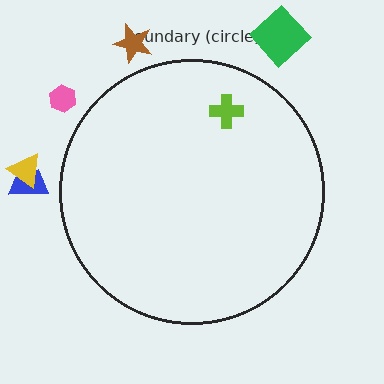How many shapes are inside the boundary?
1 inside, 5 outside.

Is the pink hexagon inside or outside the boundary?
Outside.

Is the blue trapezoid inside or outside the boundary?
Outside.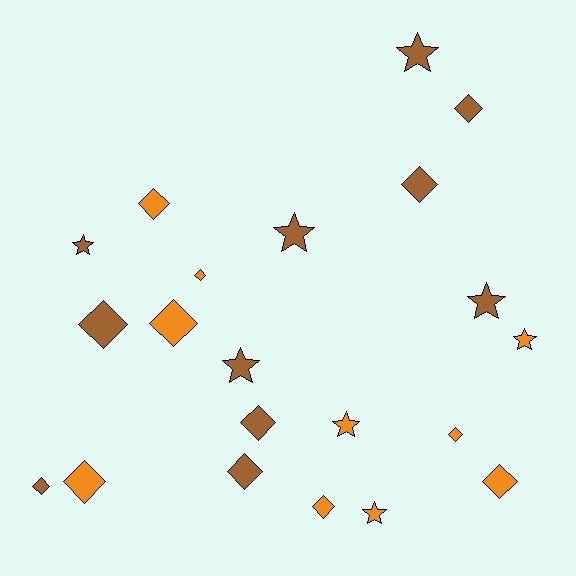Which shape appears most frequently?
Diamond, with 13 objects.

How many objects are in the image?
There are 21 objects.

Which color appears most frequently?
Brown, with 11 objects.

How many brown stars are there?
There are 5 brown stars.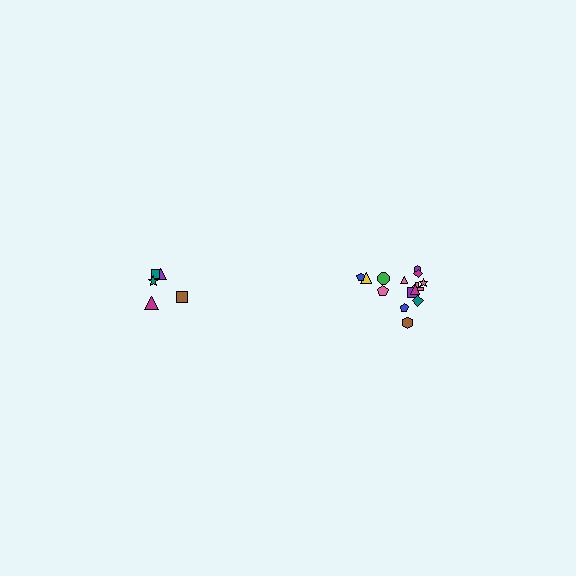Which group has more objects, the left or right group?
The right group.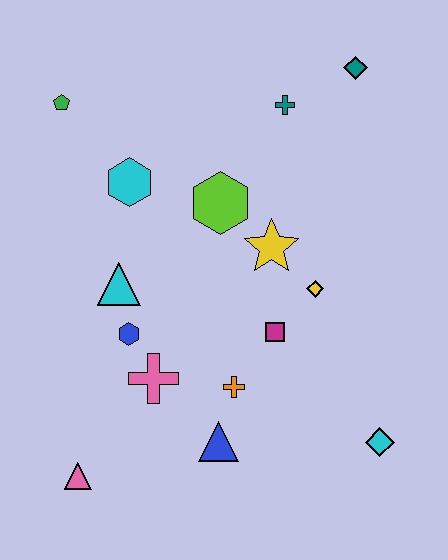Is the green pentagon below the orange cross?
No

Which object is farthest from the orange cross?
The teal diamond is farthest from the orange cross.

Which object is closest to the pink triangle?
The pink cross is closest to the pink triangle.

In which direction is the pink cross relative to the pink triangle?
The pink cross is above the pink triangle.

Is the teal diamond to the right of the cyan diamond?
No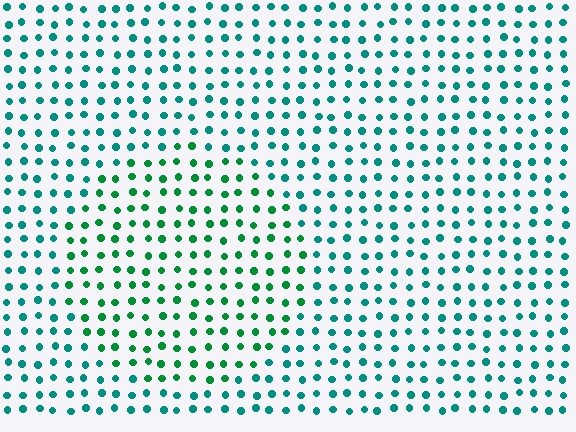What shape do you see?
I see a circle.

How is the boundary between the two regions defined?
The boundary is defined purely by a slight shift in hue (about 31 degrees). Spacing, size, and orientation are identical on both sides.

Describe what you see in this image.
The image is filled with small teal elements in a uniform arrangement. A circle-shaped region is visible where the elements are tinted to a slightly different hue, forming a subtle color boundary.